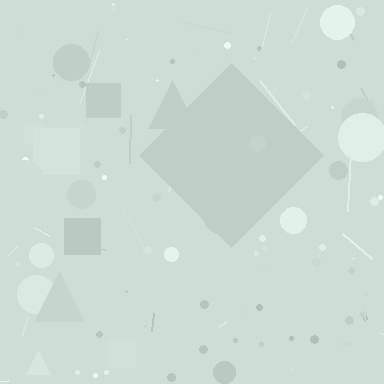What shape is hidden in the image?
A diamond is hidden in the image.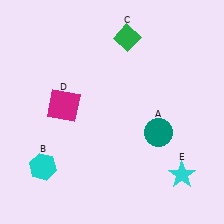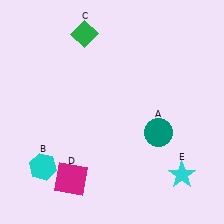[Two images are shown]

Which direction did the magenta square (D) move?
The magenta square (D) moved down.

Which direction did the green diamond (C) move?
The green diamond (C) moved left.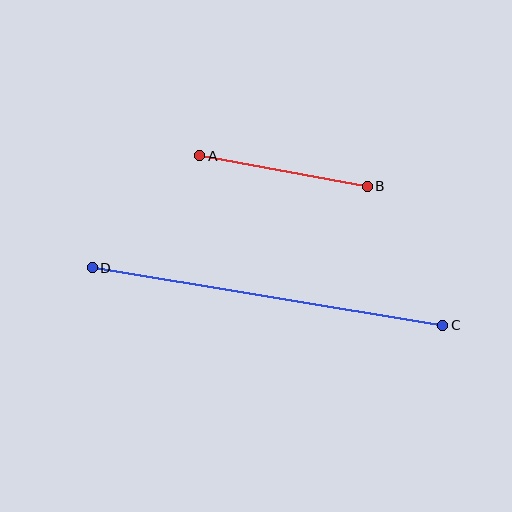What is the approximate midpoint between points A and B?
The midpoint is at approximately (283, 171) pixels.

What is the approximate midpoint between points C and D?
The midpoint is at approximately (267, 296) pixels.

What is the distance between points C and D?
The distance is approximately 355 pixels.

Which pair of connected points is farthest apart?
Points C and D are farthest apart.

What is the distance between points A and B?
The distance is approximately 170 pixels.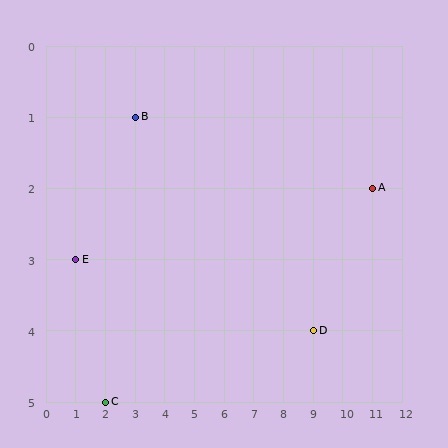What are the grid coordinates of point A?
Point A is at grid coordinates (11, 2).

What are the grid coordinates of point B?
Point B is at grid coordinates (3, 1).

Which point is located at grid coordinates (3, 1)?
Point B is at (3, 1).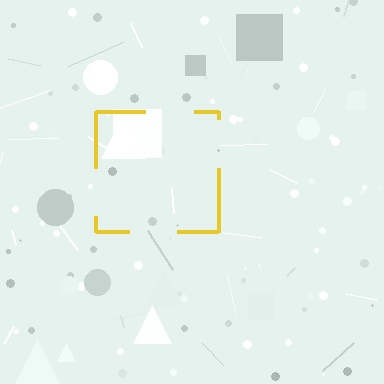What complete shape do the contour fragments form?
The contour fragments form a square.